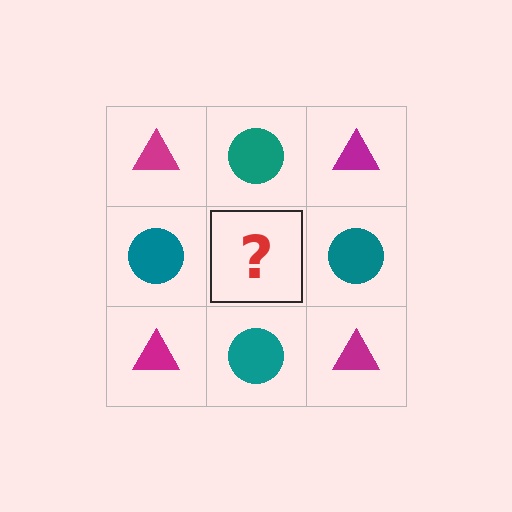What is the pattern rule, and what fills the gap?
The rule is that it alternates magenta triangle and teal circle in a checkerboard pattern. The gap should be filled with a magenta triangle.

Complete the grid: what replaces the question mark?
The question mark should be replaced with a magenta triangle.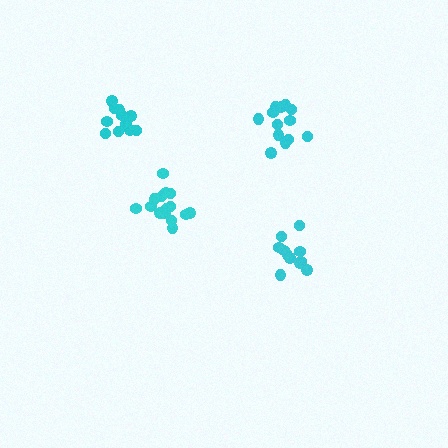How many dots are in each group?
Group 1: 13 dots, Group 2: 11 dots, Group 3: 16 dots, Group 4: 11 dots (51 total).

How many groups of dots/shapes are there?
There are 4 groups.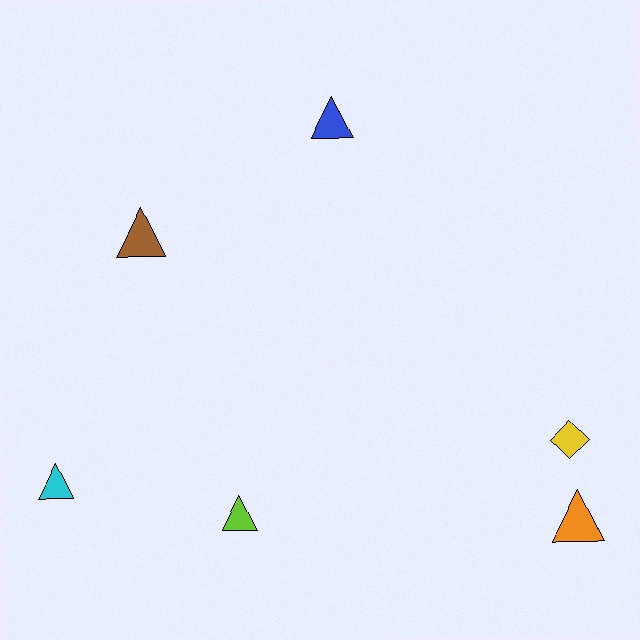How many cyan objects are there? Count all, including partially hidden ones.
There is 1 cyan object.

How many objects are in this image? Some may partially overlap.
There are 6 objects.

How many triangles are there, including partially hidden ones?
There are 5 triangles.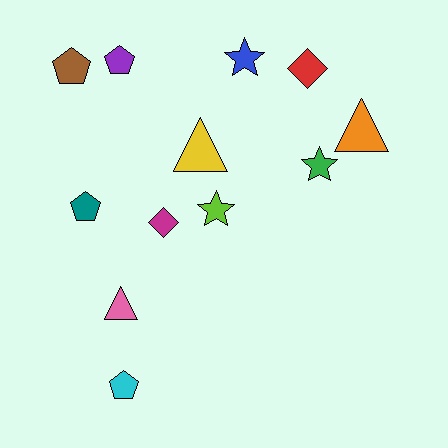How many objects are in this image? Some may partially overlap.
There are 12 objects.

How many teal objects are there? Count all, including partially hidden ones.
There is 1 teal object.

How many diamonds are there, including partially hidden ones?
There are 2 diamonds.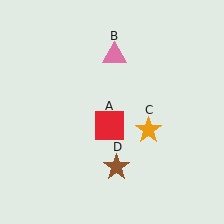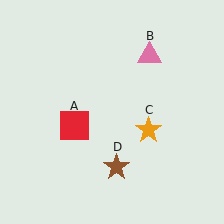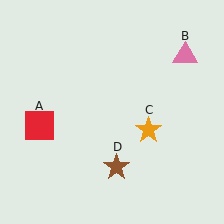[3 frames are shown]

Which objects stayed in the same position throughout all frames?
Orange star (object C) and brown star (object D) remained stationary.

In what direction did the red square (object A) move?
The red square (object A) moved left.